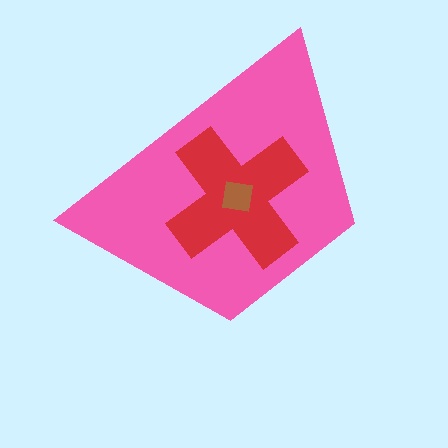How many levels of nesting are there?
3.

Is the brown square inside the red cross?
Yes.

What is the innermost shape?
The brown square.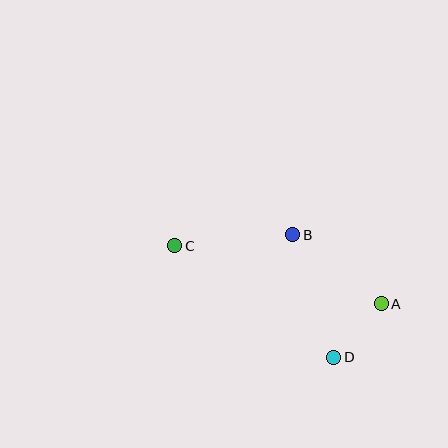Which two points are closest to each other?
Points A and D are closest to each other.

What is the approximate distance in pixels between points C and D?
The distance between C and D is approximately 194 pixels.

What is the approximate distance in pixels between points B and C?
The distance between B and C is approximately 119 pixels.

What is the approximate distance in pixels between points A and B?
The distance between A and B is approximately 112 pixels.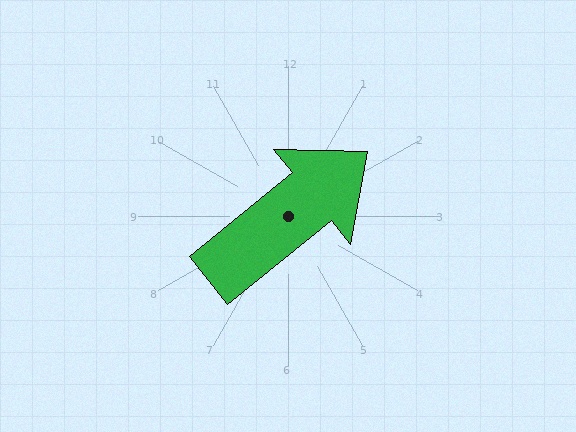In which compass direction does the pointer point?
Northeast.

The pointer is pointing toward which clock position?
Roughly 2 o'clock.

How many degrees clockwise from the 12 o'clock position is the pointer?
Approximately 51 degrees.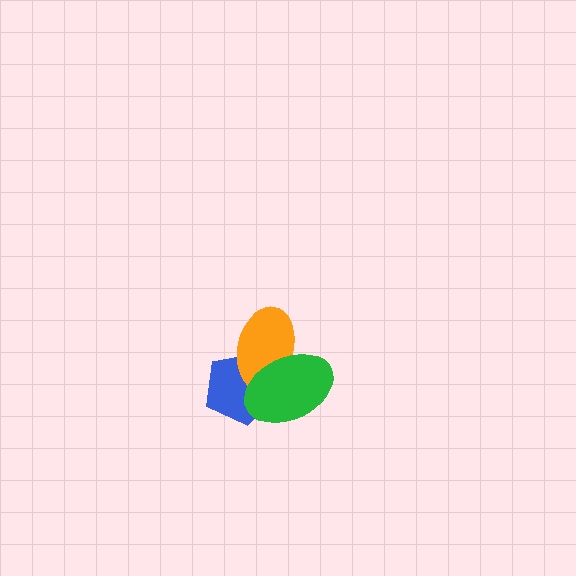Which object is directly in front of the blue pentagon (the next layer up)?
The orange ellipse is directly in front of the blue pentagon.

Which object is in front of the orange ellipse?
The green ellipse is in front of the orange ellipse.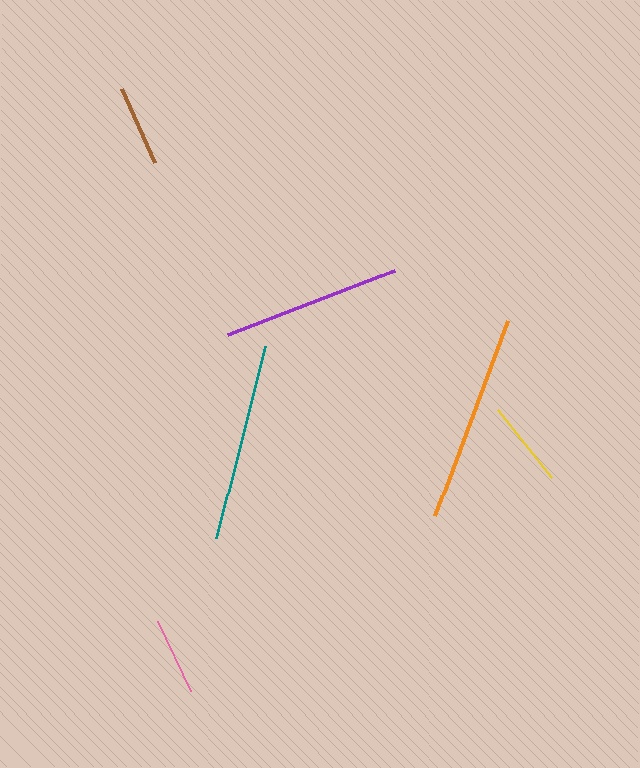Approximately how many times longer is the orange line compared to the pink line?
The orange line is approximately 2.7 times the length of the pink line.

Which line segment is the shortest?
The pink line is the shortest at approximately 77 pixels.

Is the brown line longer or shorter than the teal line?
The teal line is longer than the brown line.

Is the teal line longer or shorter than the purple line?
The teal line is longer than the purple line.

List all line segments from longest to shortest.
From longest to shortest: orange, teal, purple, yellow, brown, pink.